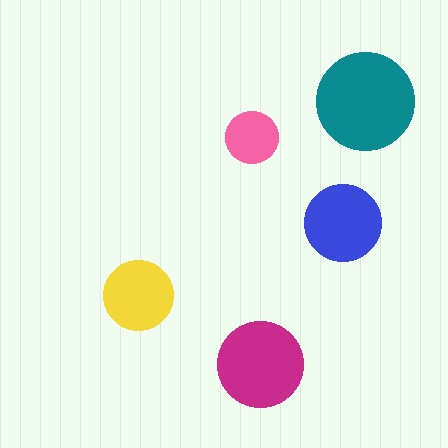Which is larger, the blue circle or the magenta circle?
The magenta one.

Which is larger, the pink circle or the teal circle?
The teal one.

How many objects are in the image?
There are 5 objects in the image.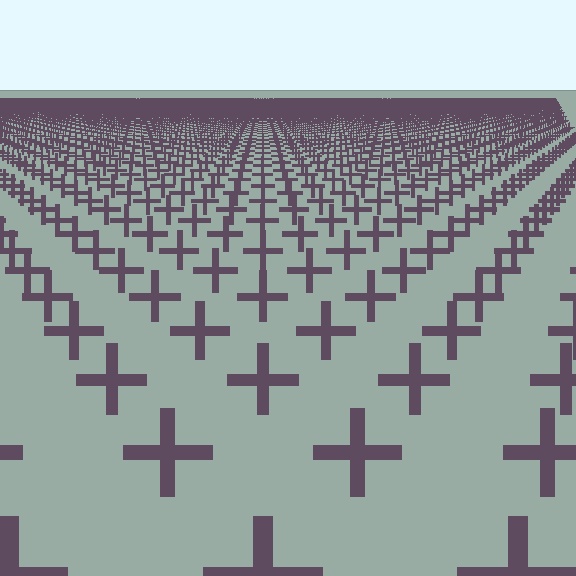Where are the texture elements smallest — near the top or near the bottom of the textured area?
Near the top.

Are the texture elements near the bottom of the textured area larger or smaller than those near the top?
Larger. Near the bottom, elements are closer to the viewer and appear at a bigger on-screen size.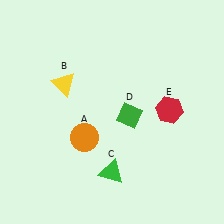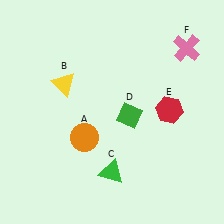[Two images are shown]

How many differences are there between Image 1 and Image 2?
There is 1 difference between the two images.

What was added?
A pink cross (F) was added in Image 2.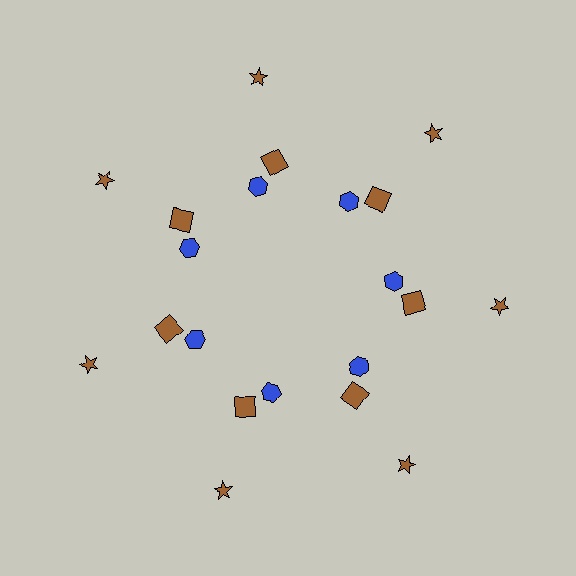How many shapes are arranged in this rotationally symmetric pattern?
There are 21 shapes, arranged in 7 groups of 3.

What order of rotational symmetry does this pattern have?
This pattern has 7-fold rotational symmetry.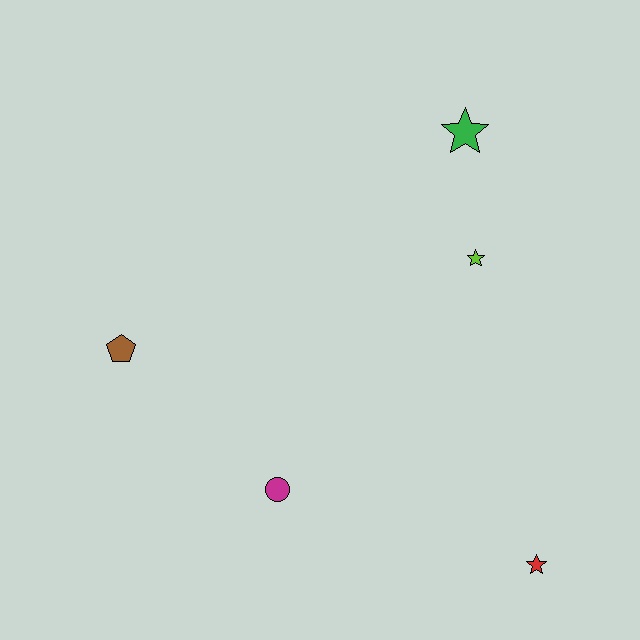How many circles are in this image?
There is 1 circle.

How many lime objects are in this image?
There is 1 lime object.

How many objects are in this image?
There are 5 objects.